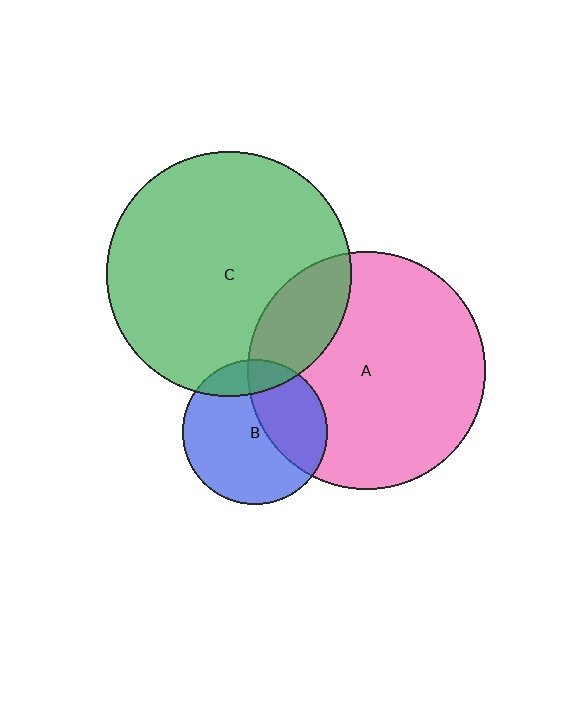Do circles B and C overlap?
Yes.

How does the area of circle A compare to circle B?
Approximately 2.7 times.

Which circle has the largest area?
Circle C (green).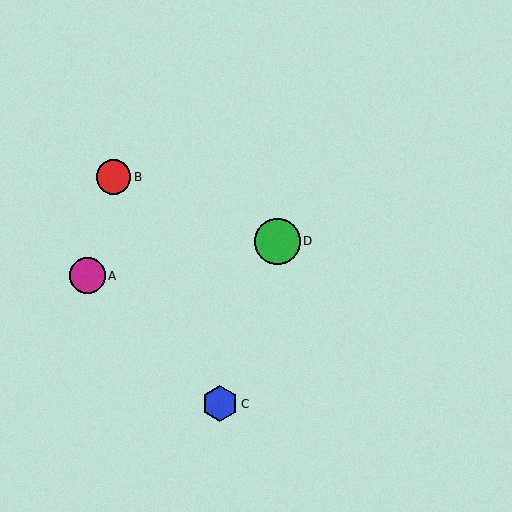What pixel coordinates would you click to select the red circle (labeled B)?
Click at (114, 177) to select the red circle B.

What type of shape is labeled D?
Shape D is a green circle.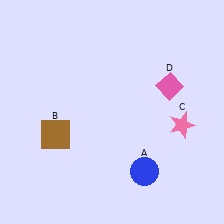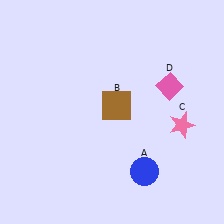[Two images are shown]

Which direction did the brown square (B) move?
The brown square (B) moved right.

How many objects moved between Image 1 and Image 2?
1 object moved between the two images.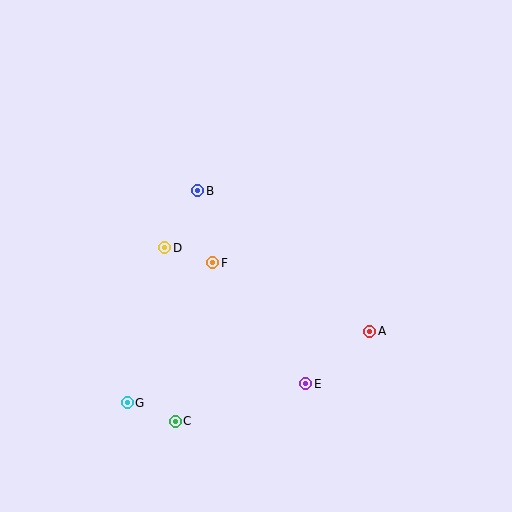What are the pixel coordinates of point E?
Point E is at (306, 384).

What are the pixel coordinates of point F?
Point F is at (213, 263).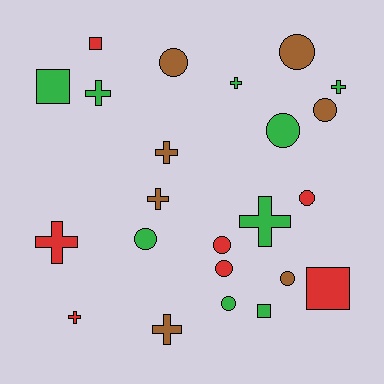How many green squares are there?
There are 2 green squares.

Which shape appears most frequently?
Circle, with 10 objects.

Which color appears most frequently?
Green, with 9 objects.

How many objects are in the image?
There are 23 objects.